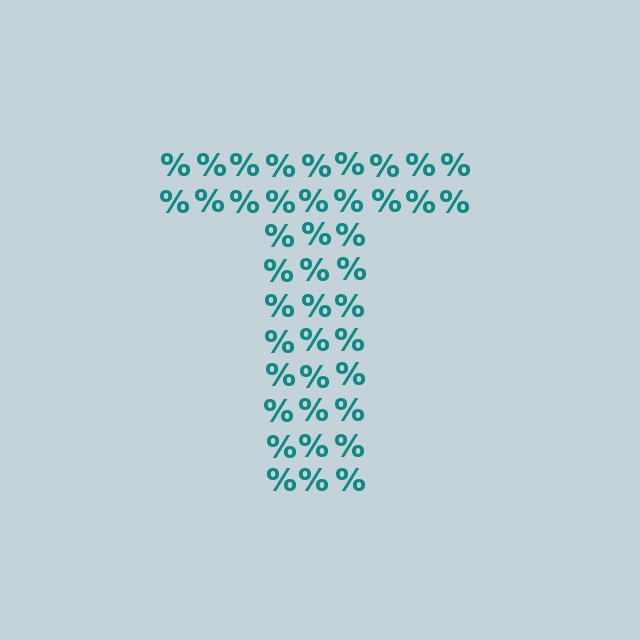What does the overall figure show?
The overall figure shows the letter T.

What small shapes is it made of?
It is made of small percent signs.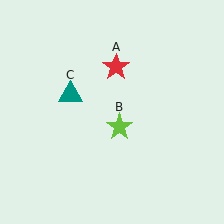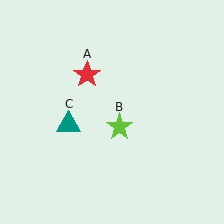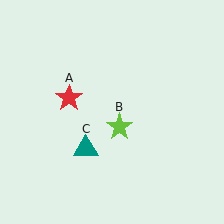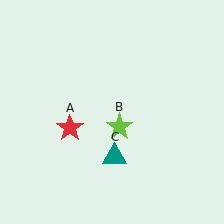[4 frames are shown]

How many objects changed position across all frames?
2 objects changed position: red star (object A), teal triangle (object C).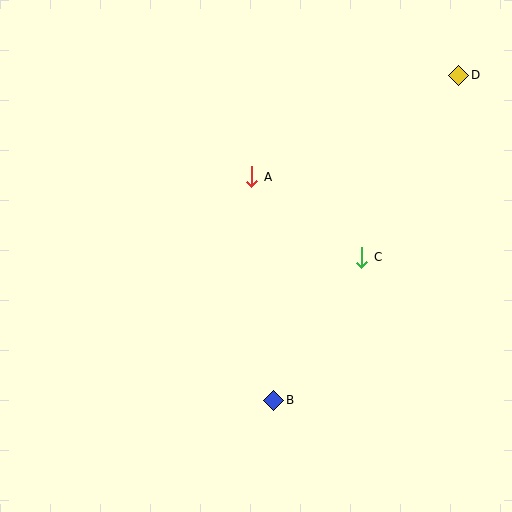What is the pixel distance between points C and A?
The distance between C and A is 137 pixels.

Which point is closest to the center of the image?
Point A at (252, 177) is closest to the center.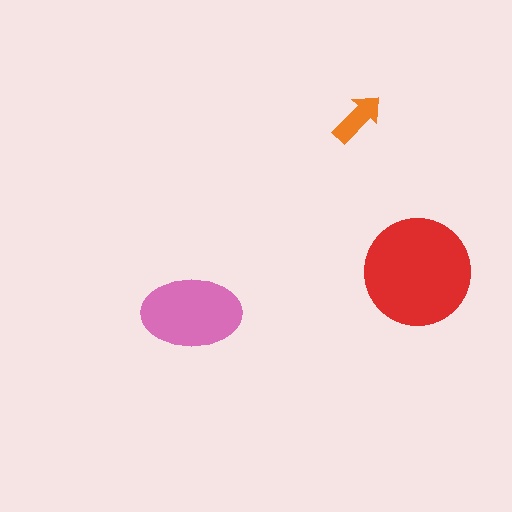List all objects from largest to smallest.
The red circle, the pink ellipse, the orange arrow.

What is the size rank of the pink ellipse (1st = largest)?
2nd.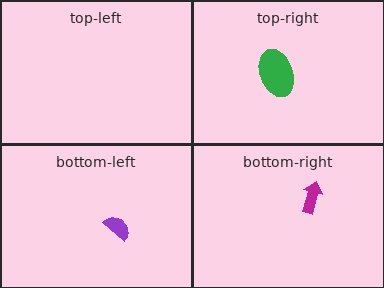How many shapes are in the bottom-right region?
1.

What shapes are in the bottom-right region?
The magenta arrow.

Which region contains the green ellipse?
The top-right region.